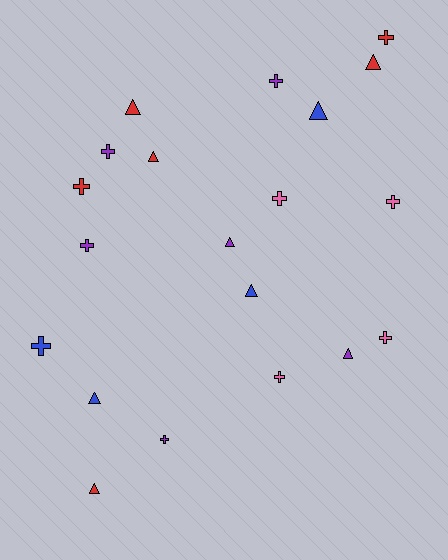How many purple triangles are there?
There are 2 purple triangles.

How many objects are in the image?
There are 20 objects.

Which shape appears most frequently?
Cross, with 11 objects.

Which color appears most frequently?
Red, with 6 objects.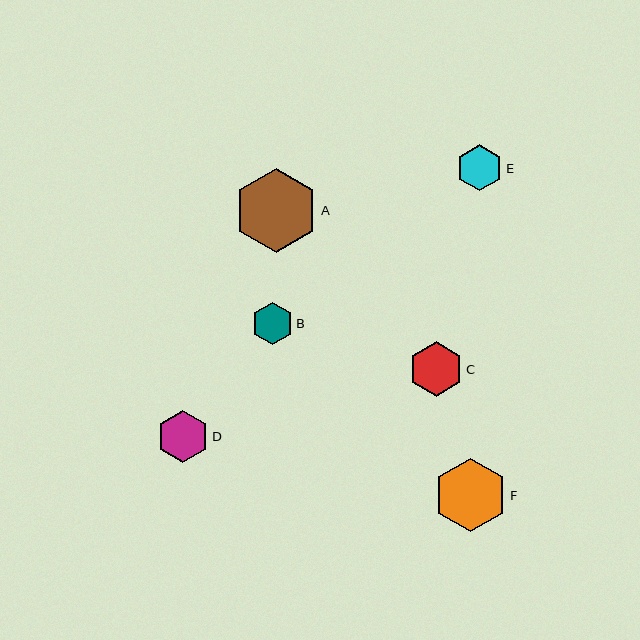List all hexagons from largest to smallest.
From largest to smallest: A, F, C, D, E, B.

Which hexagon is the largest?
Hexagon A is the largest with a size of approximately 84 pixels.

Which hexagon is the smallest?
Hexagon B is the smallest with a size of approximately 42 pixels.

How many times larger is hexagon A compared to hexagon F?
Hexagon A is approximately 1.1 times the size of hexagon F.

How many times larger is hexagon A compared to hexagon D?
Hexagon A is approximately 1.6 times the size of hexagon D.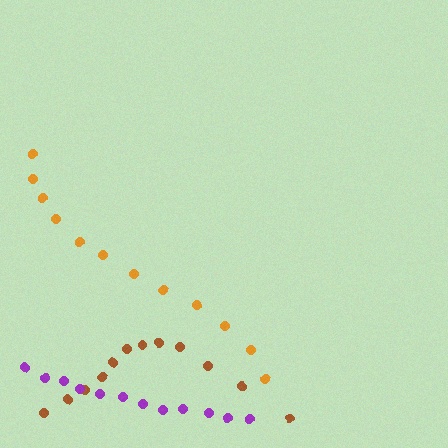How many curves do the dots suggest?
There are 3 distinct paths.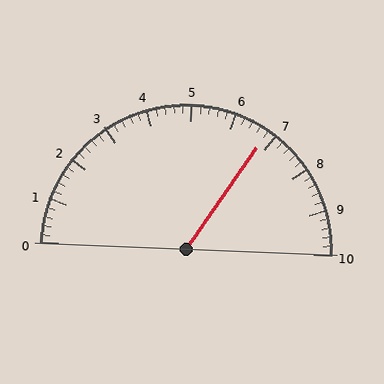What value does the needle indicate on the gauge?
The needle indicates approximately 6.8.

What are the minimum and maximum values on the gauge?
The gauge ranges from 0 to 10.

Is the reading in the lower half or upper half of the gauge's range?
The reading is in the upper half of the range (0 to 10).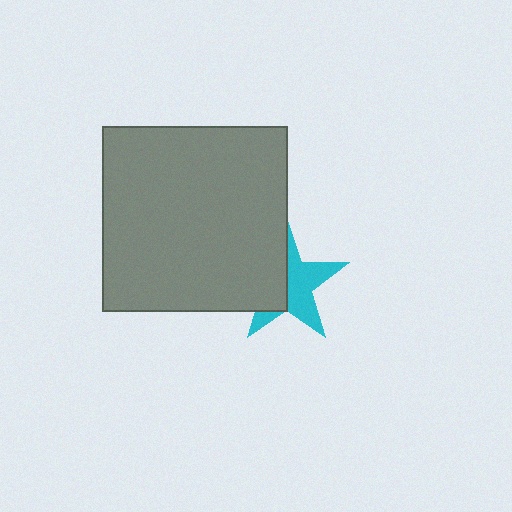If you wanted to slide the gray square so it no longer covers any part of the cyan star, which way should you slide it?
Slide it left — that is the most direct way to separate the two shapes.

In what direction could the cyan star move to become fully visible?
The cyan star could move right. That would shift it out from behind the gray square entirely.